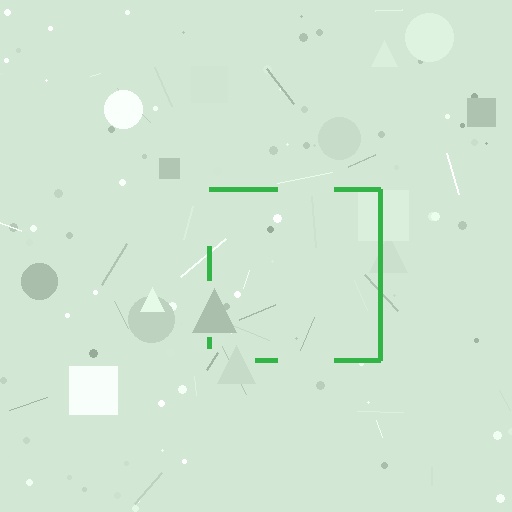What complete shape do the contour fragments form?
The contour fragments form a square.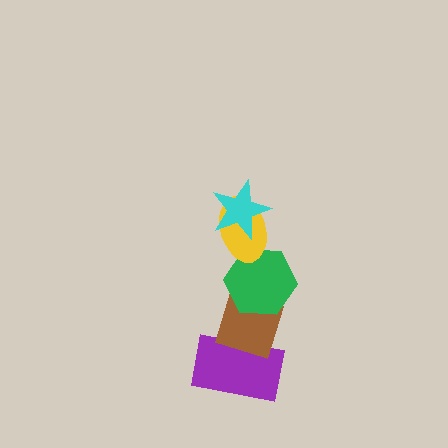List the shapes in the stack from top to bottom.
From top to bottom: the cyan star, the yellow ellipse, the green hexagon, the brown diamond, the purple rectangle.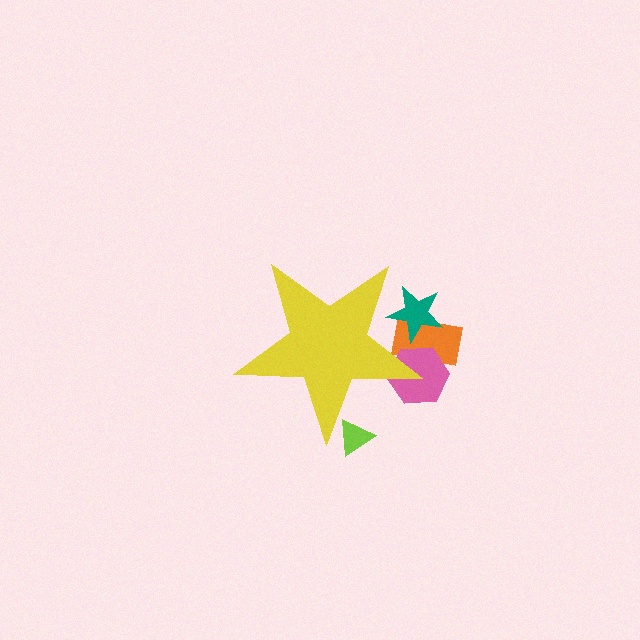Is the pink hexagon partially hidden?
Yes, the pink hexagon is partially hidden behind the yellow star.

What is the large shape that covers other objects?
A yellow star.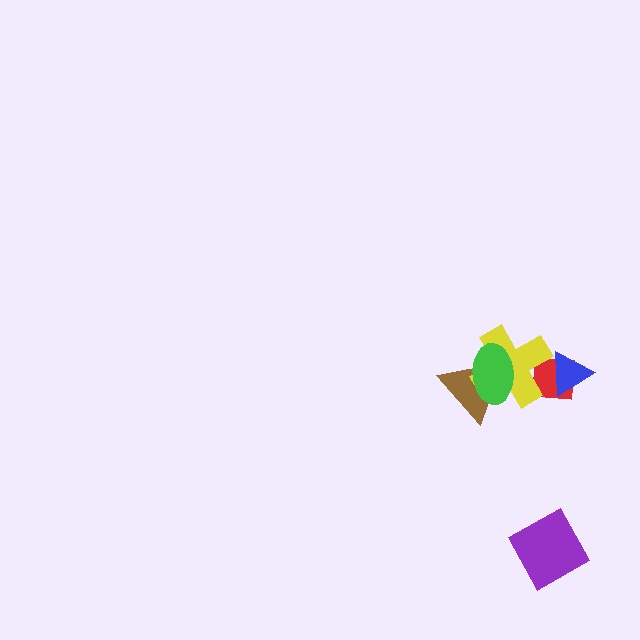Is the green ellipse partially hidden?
No, no other shape covers it.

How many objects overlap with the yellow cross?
4 objects overlap with the yellow cross.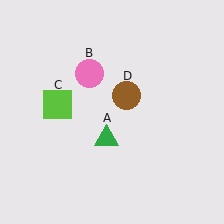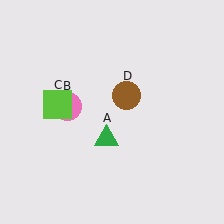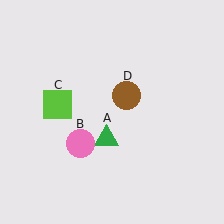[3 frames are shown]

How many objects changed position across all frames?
1 object changed position: pink circle (object B).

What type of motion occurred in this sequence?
The pink circle (object B) rotated counterclockwise around the center of the scene.